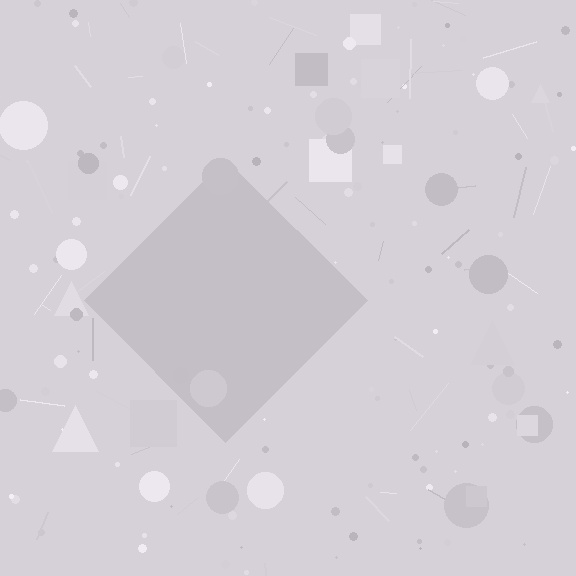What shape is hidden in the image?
A diamond is hidden in the image.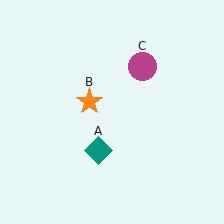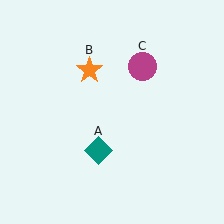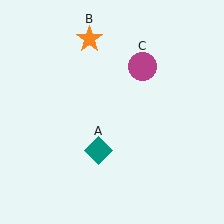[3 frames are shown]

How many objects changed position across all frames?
1 object changed position: orange star (object B).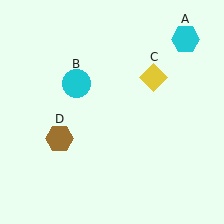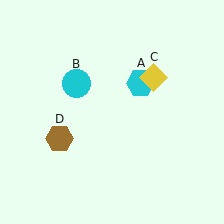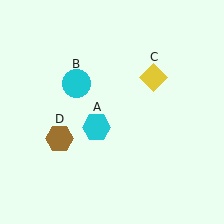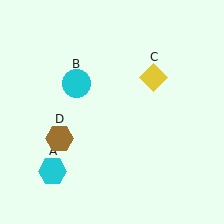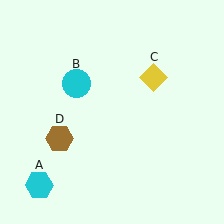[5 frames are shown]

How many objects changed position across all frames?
1 object changed position: cyan hexagon (object A).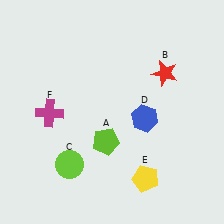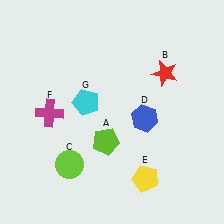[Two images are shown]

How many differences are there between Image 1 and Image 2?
There is 1 difference between the two images.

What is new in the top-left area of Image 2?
A cyan pentagon (G) was added in the top-left area of Image 2.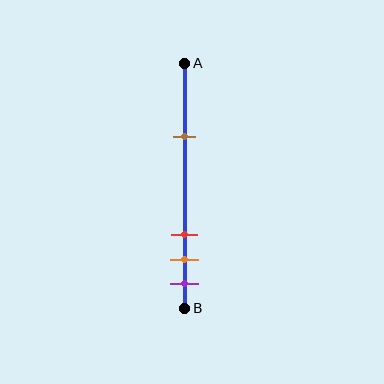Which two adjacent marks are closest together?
The orange and purple marks are the closest adjacent pair.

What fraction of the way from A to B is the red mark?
The red mark is approximately 70% (0.7) of the way from A to B.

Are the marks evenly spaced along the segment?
No, the marks are not evenly spaced.